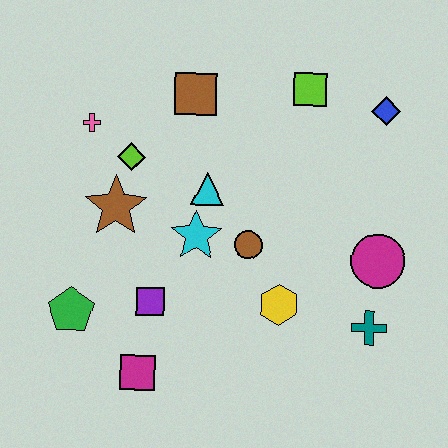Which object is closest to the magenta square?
The purple square is closest to the magenta square.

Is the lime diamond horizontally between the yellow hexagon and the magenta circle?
No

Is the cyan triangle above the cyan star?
Yes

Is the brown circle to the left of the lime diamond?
No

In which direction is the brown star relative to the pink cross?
The brown star is below the pink cross.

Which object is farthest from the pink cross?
The teal cross is farthest from the pink cross.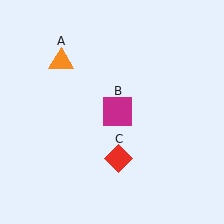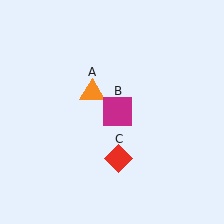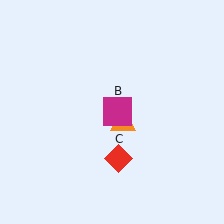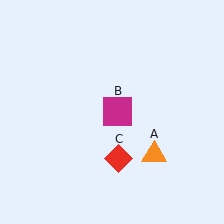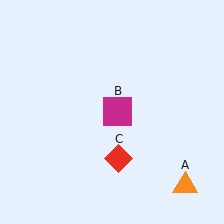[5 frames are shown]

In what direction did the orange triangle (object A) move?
The orange triangle (object A) moved down and to the right.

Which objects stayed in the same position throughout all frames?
Magenta square (object B) and red diamond (object C) remained stationary.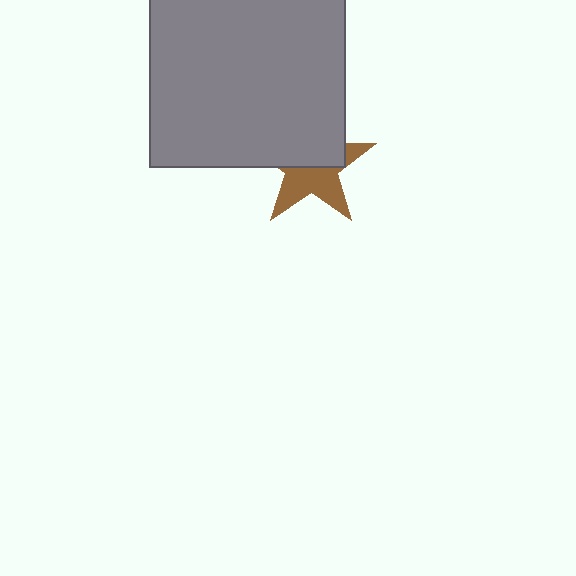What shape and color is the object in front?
The object in front is a gray rectangle.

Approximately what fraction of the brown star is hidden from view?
Roughly 50% of the brown star is hidden behind the gray rectangle.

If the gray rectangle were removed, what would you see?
You would see the complete brown star.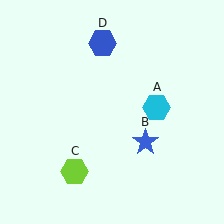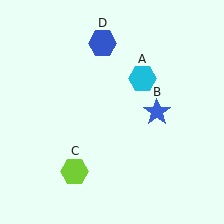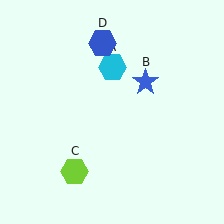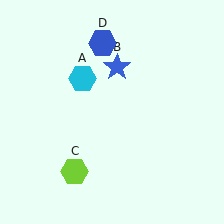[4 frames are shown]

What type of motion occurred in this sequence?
The cyan hexagon (object A), blue star (object B) rotated counterclockwise around the center of the scene.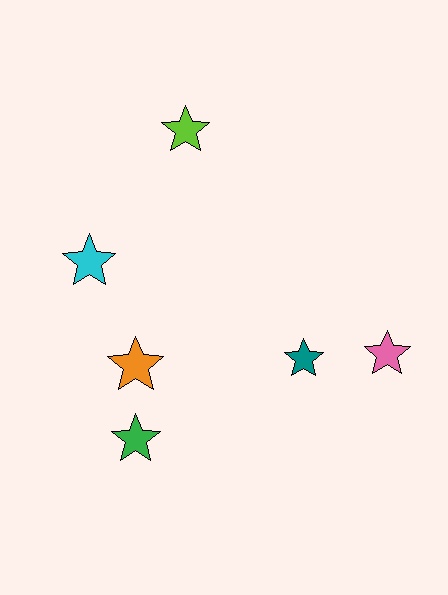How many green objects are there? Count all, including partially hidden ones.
There is 1 green object.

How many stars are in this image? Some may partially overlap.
There are 6 stars.